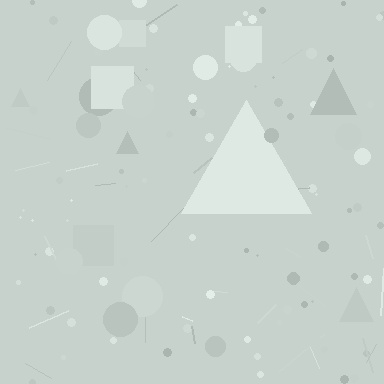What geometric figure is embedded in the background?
A triangle is embedded in the background.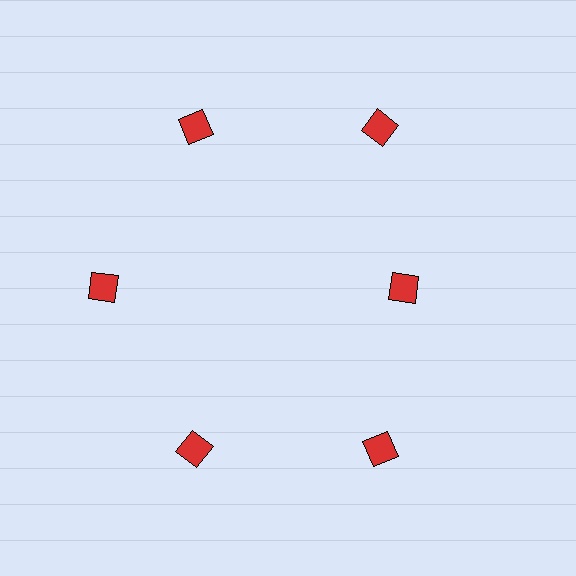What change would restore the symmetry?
The symmetry would be restored by moving it outward, back onto the ring so that all 6 squares sit at equal angles and equal distance from the center.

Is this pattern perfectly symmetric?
No. The 6 red squares are arranged in a ring, but one element near the 3 o'clock position is pulled inward toward the center, breaking the 6-fold rotational symmetry.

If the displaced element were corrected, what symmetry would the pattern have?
It would have 6-fold rotational symmetry — the pattern would map onto itself every 60 degrees.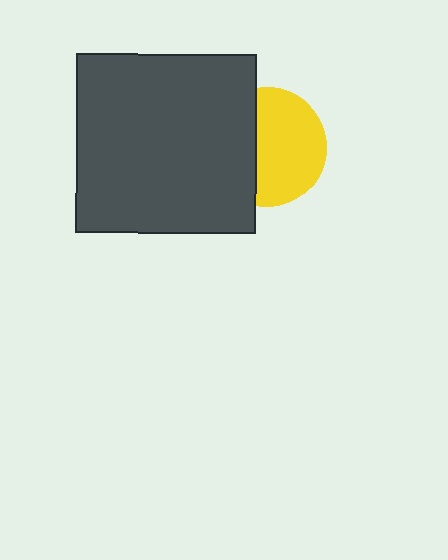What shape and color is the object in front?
The object in front is a dark gray square.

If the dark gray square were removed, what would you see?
You would see the complete yellow circle.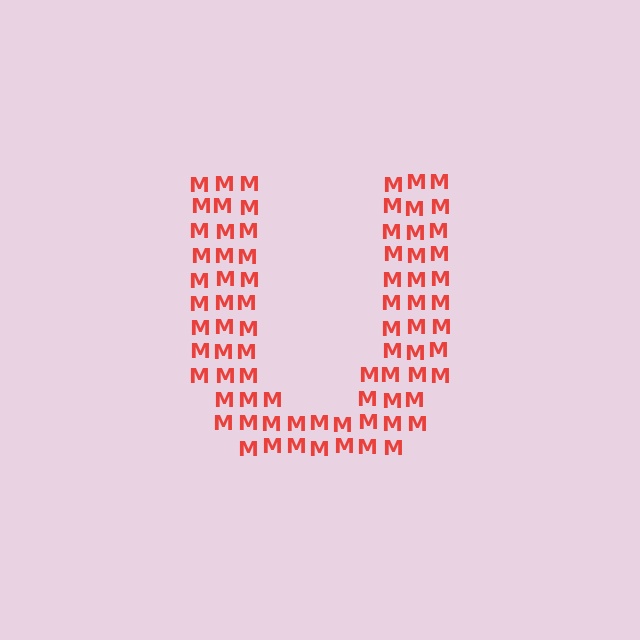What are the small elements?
The small elements are letter M's.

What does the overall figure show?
The overall figure shows the letter U.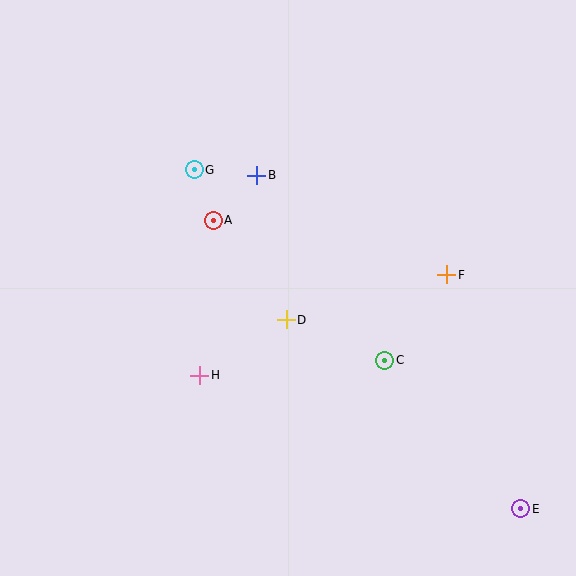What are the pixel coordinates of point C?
Point C is at (385, 360).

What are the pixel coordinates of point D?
Point D is at (286, 320).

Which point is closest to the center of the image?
Point D at (286, 320) is closest to the center.